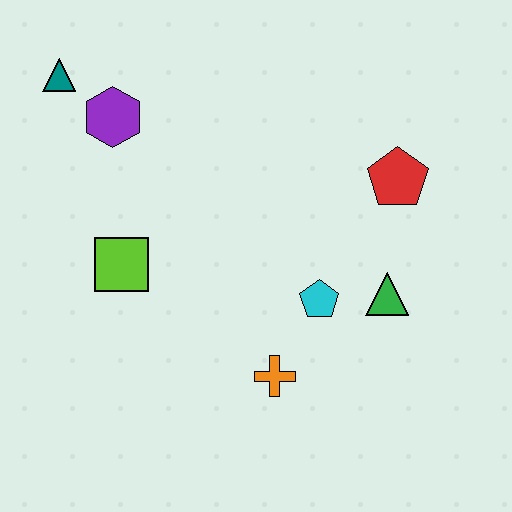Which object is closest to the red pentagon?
The green triangle is closest to the red pentagon.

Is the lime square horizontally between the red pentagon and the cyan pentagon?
No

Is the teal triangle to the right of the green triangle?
No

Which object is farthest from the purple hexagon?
The green triangle is farthest from the purple hexagon.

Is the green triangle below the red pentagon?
Yes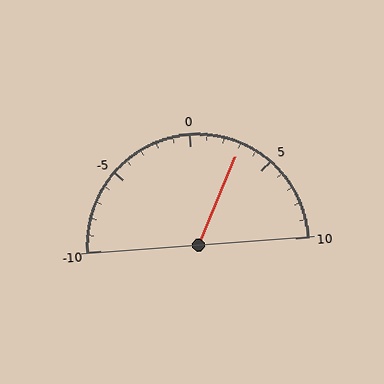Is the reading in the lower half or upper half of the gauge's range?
The reading is in the upper half of the range (-10 to 10).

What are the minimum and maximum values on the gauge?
The gauge ranges from -10 to 10.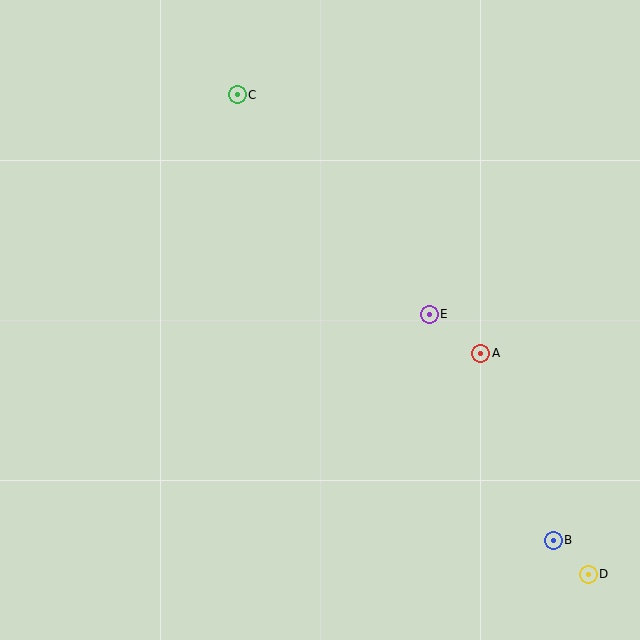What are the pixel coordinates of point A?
Point A is at (481, 353).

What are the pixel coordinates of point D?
Point D is at (588, 574).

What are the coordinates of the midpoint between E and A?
The midpoint between E and A is at (455, 334).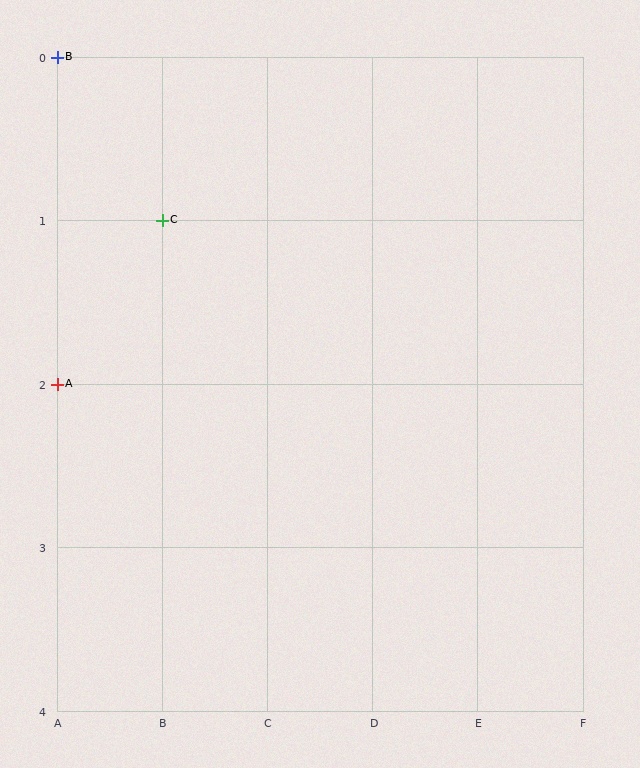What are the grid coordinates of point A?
Point A is at grid coordinates (A, 2).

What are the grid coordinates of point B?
Point B is at grid coordinates (A, 0).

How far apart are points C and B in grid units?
Points C and B are 1 column and 1 row apart (about 1.4 grid units diagonally).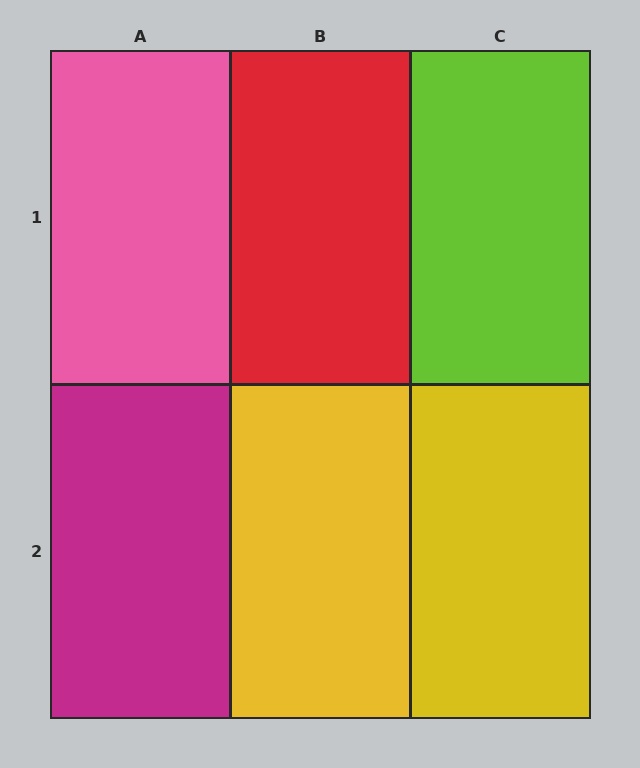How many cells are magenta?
1 cell is magenta.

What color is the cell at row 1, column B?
Red.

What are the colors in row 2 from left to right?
Magenta, yellow, yellow.